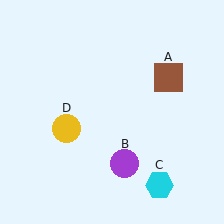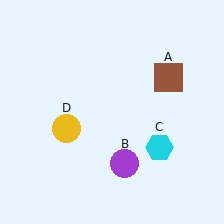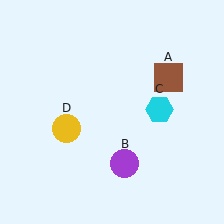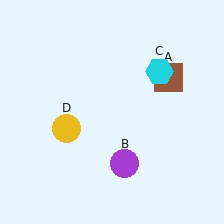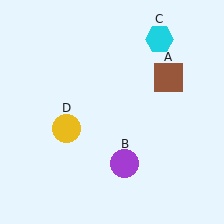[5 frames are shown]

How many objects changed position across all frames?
1 object changed position: cyan hexagon (object C).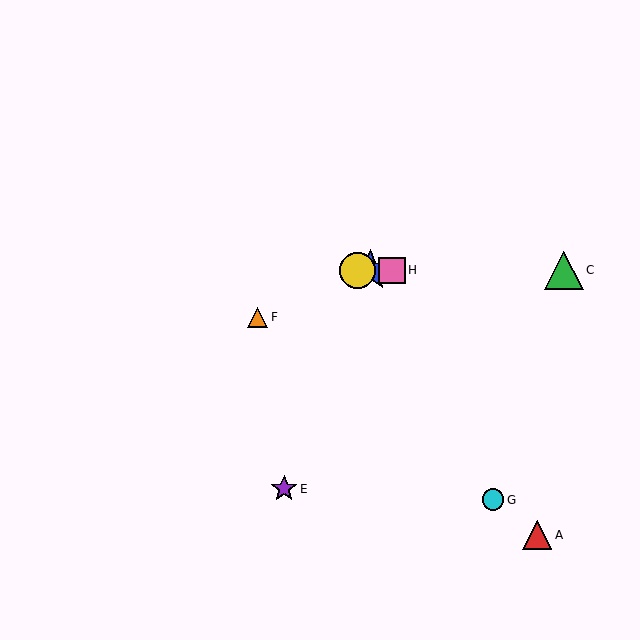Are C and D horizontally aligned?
Yes, both are at y≈270.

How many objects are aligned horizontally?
4 objects (B, C, D, H) are aligned horizontally.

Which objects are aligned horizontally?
Objects B, C, D, H are aligned horizontally.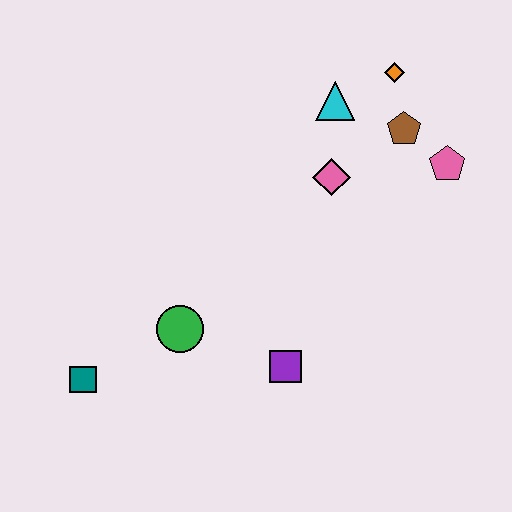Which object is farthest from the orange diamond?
The teal square is farthest from the orange diamond.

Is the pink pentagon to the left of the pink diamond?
No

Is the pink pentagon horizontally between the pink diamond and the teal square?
No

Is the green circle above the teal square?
Yes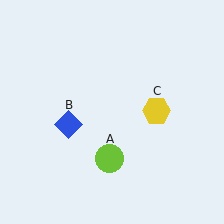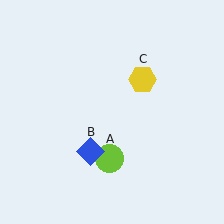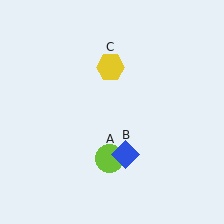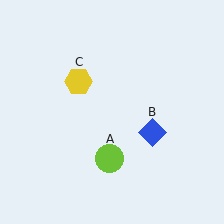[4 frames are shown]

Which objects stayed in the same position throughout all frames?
Lime circle (object A) remained stationary.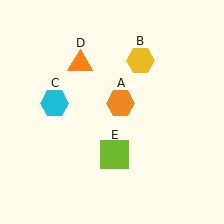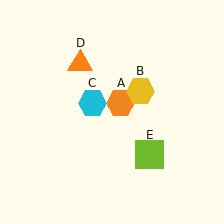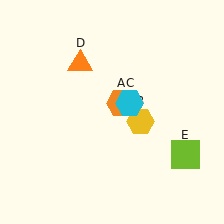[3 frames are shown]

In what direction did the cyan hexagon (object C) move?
The cyan hexagon (object C) moved right.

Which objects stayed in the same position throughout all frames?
Orange hexagon (object A) and orange triangle (object D) remained stationary.